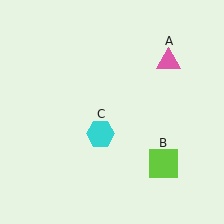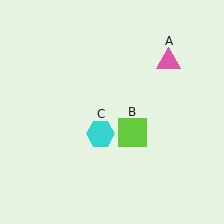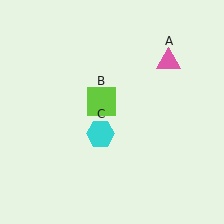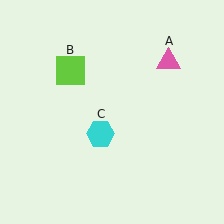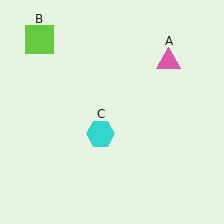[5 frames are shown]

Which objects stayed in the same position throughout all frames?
Pink triangle (object A) and cyan hexagon (object C) remained stationary.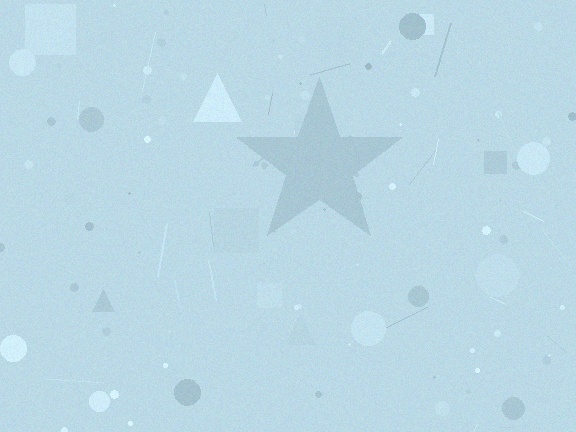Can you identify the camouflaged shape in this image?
The camouflaged shape is a star.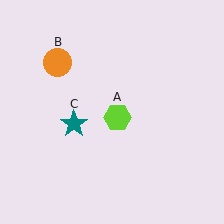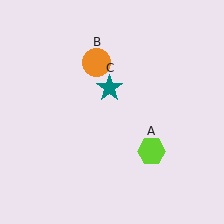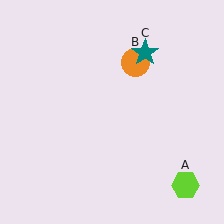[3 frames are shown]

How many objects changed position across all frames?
3 objects changed position: lime hexagon (object A), orange circle (object B), teal star (object C).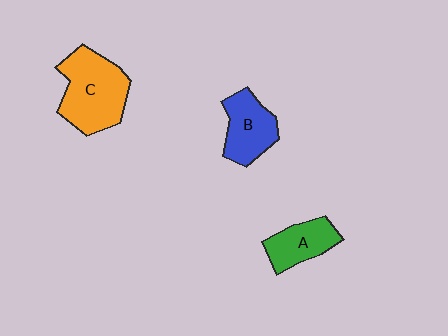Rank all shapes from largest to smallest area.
From largest to smallest: C (orange), B (blue), A (green).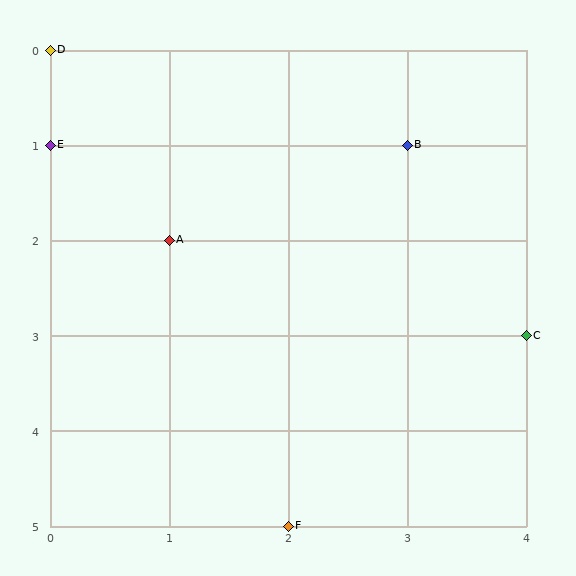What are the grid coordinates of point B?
Point B is at grid coordinates (3, 1).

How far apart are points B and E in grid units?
Points B and E are 3 columns apart.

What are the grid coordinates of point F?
Point F is at grid coordinates (2, 5).